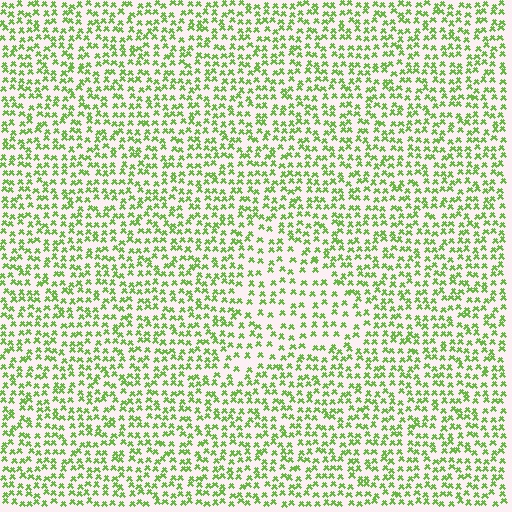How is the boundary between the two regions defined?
The boundary is defined by a change in element density (approximately 1.6x ratio). All elements are the same color, size, and shape.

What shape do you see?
I see a triangle.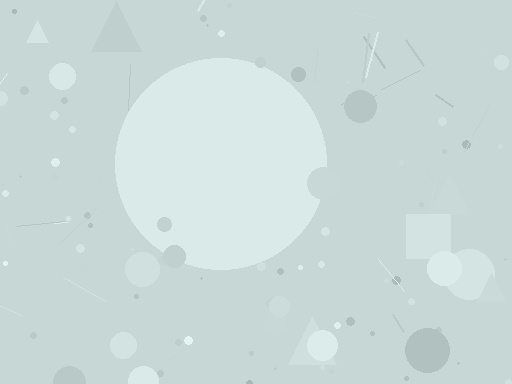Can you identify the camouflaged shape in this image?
The camouflaged shape is a circle.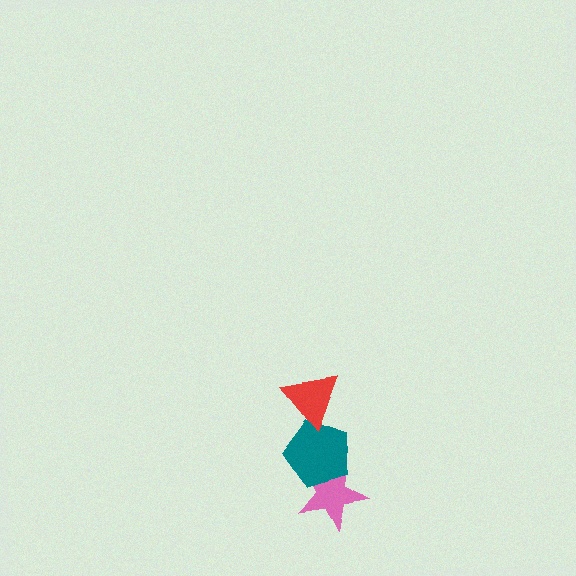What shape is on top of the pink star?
The teal pentagon is on top of the pink star.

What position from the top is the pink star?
The pink star is 3rd from the top.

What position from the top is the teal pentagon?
The teal pentagon is 2nd from the top.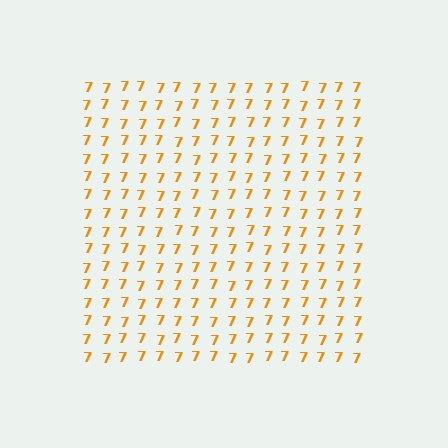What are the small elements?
The small elements are digit 7's.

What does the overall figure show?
The overall figure shows a square.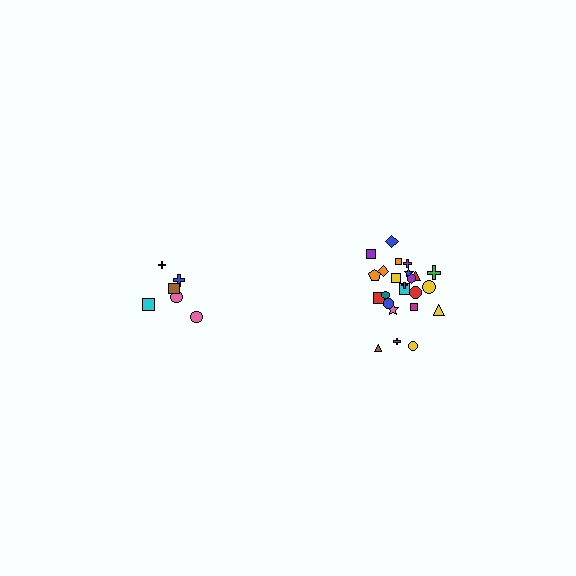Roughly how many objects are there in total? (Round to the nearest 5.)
Roughly 30 objects in total.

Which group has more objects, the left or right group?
The right group.